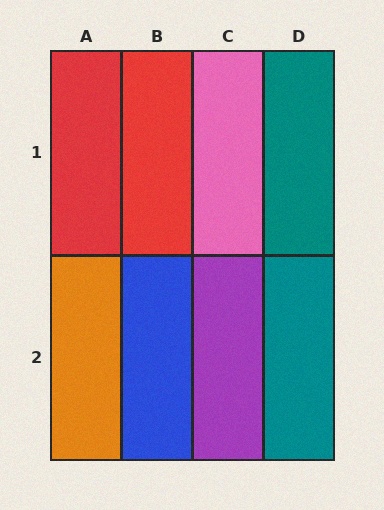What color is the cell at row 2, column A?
Orange.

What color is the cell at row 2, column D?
Teal.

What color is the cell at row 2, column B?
Blue.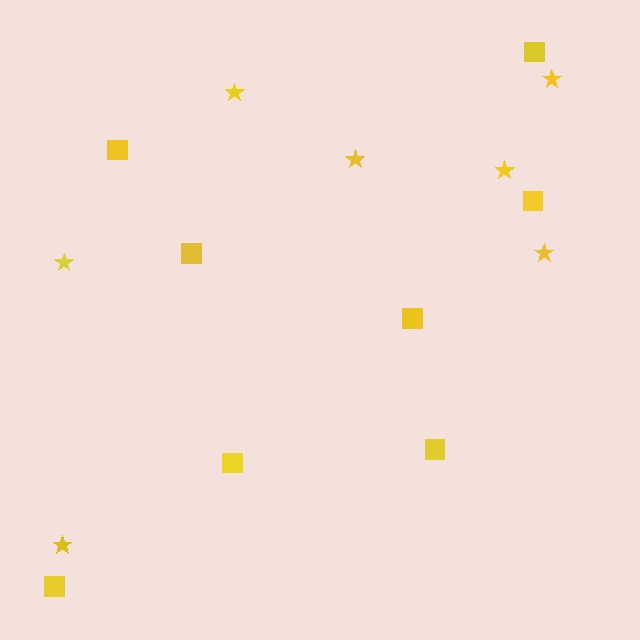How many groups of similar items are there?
There are 2 groups: one group of stars (7) and one group of squares (8).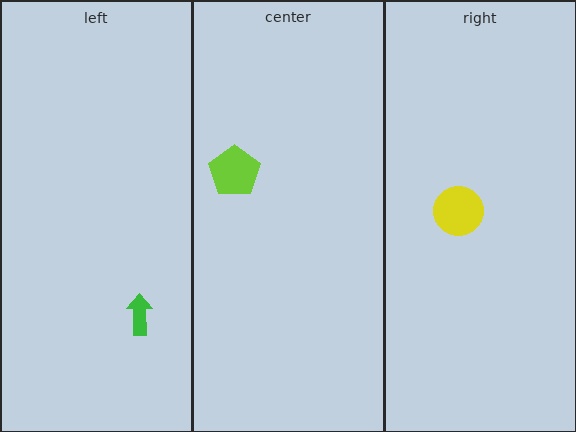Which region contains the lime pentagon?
The center region.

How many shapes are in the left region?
1.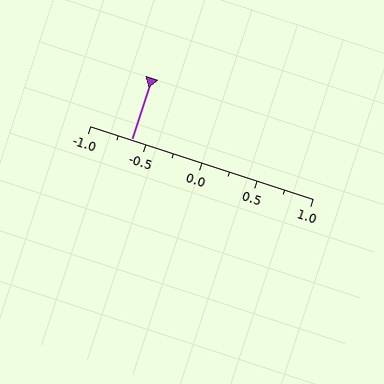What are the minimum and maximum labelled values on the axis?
The axis runs from -1.0 to 1.0.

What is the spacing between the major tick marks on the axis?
The major ticks are spaced 0.5 apart.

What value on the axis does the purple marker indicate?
The marker indicates approximately -0.62.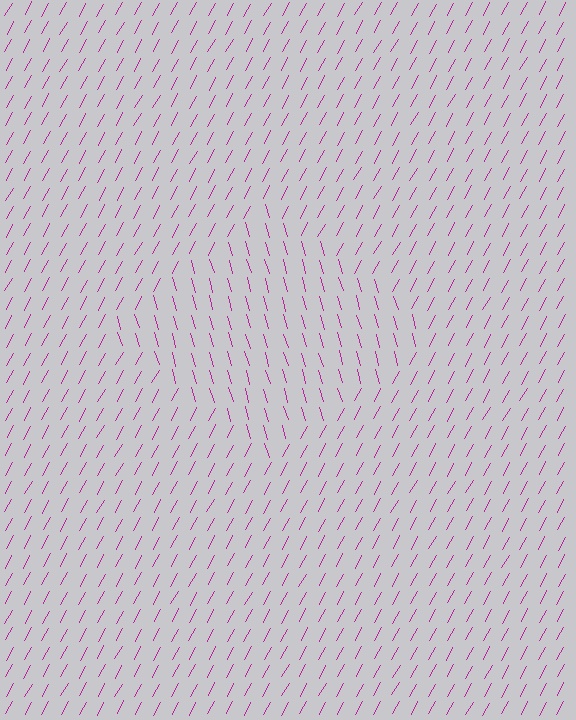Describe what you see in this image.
The image is filled with small magenta line segments. A diamond region in the image has lines oriented differently from the surrounding lines, creating a visible texture boundary.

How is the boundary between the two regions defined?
The boundary is defined purely by a change in line orientation (approximately 45 degrees difference). All lines are the same color and thickness.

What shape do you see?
I see a diamond.